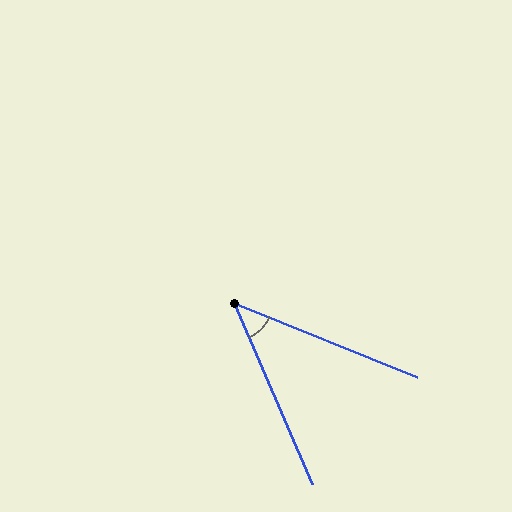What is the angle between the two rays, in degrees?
Approximately 45 degrees.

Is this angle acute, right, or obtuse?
It is acute.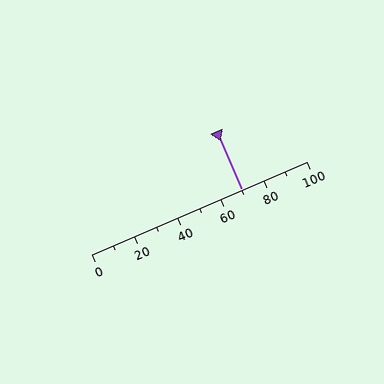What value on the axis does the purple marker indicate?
The marker indicates approximately 70.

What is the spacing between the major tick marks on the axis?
The major ticks are spaced 20 apart.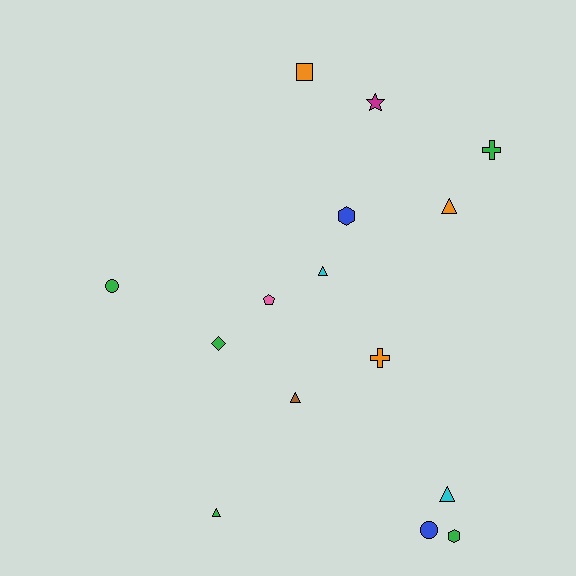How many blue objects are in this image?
There are 2 blue objects.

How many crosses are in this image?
There are 2 crosses.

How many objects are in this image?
There are 15 objects.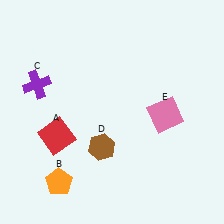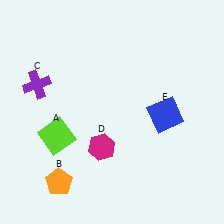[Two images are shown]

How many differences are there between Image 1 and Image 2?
There are 3 differences between the two images.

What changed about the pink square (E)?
In Image 1, E is pink. In Image 2, it changed to blue.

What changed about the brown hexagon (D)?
In Image 1, D is brown. In Image 2, it changed to magenta.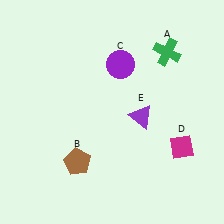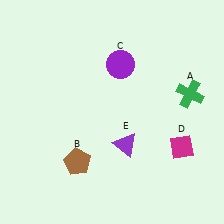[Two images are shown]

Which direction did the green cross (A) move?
The green cross (A) moved down.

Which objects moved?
The objects that moved are: the green cross (A), the purple triangle (E).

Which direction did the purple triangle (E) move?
The purple triangle (E) moved down.